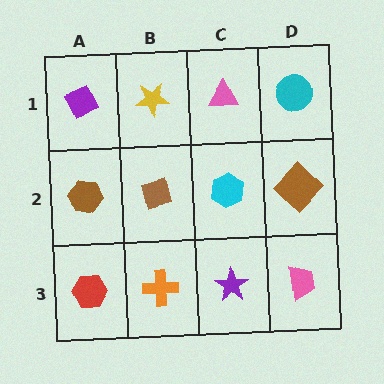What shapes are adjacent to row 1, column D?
A brown diamond (row 2, column D), a pink triangle (row 1, column C).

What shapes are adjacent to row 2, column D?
A cyan circle (row 1, column D), a pink trapezoid (row 3, column D), a cyan hexagon (row 2, column C).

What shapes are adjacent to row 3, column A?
A brown hexagon (row 2, column A), an orange cross (row 3, column B).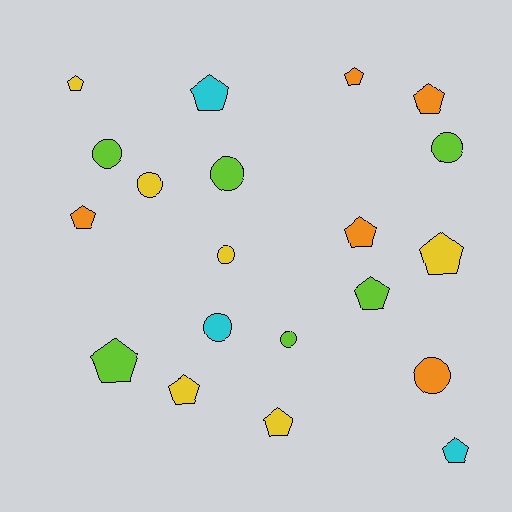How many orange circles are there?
There is 1 orange circle.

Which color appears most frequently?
Lime, with 6 objects.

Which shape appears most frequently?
Pentagon, with 12 objects.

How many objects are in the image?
There are 20 objects.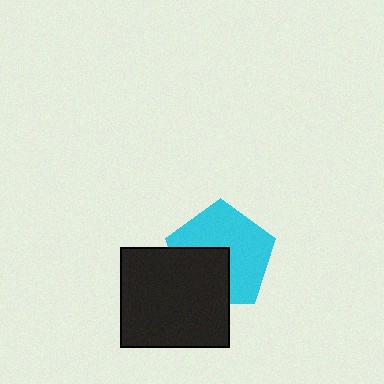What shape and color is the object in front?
The object in front is a black rectangle.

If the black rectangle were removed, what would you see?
You would see the complete cyan pentagon.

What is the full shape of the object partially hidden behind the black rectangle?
The partially hidden object is a cyan pentagon.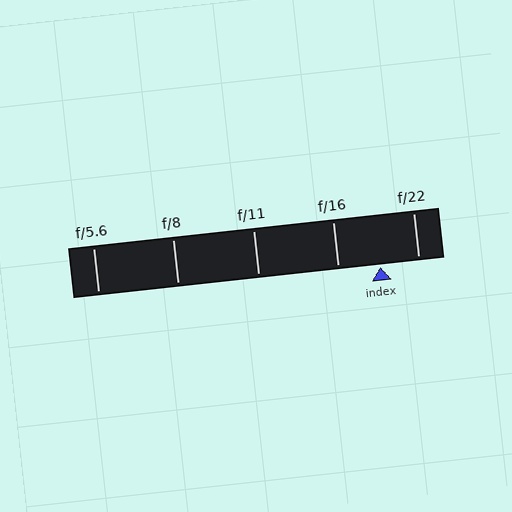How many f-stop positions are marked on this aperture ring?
There are 5 f-stop positions marked.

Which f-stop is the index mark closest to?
The index mark is closest to f/22.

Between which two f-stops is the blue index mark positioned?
The index mark is between f/16 and f/22.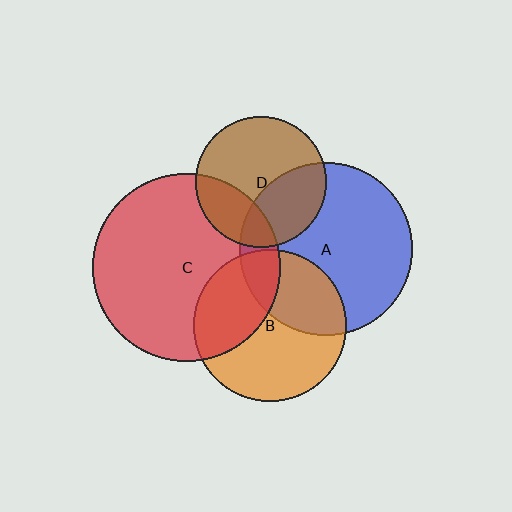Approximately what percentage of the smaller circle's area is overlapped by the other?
Approximately 25%.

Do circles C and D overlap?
Yes.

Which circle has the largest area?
Circle C (red).